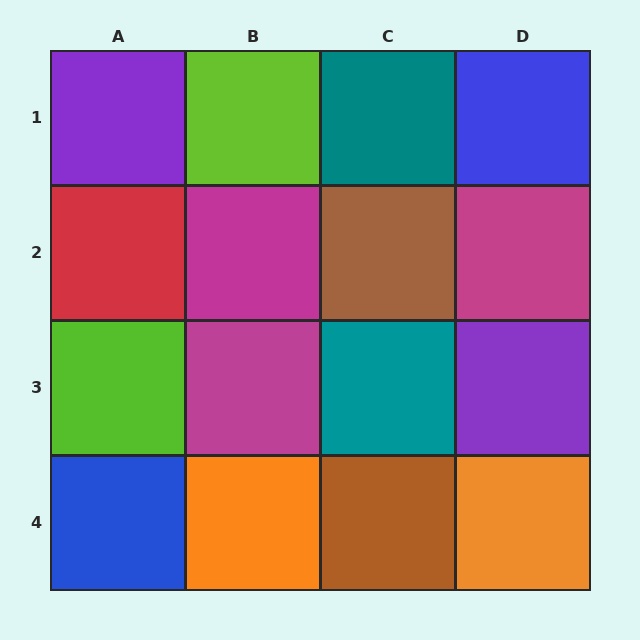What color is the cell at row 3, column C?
Teal.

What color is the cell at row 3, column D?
Purple.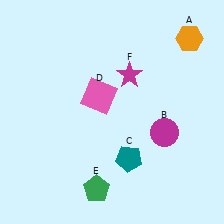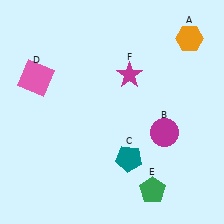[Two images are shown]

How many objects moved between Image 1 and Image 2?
2 objects moved between the two images.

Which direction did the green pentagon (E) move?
The green pentagon (E) moved right.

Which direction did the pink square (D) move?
The pink square (D) moved left.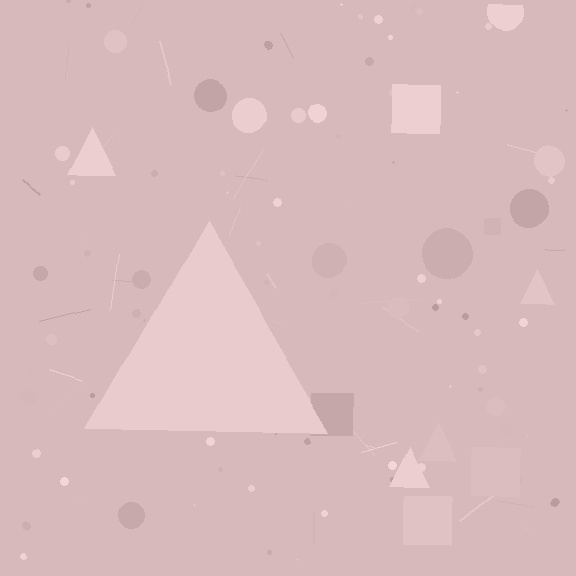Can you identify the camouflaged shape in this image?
The camouflaged shape is a triangle.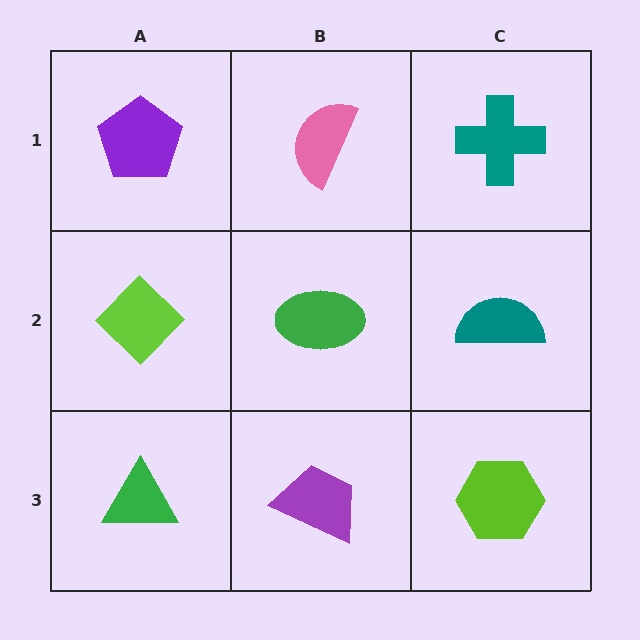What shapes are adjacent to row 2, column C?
A teal cross (row 1, column C), a lime hexagon (row 3, column C), a green ellipse (row 2, column B).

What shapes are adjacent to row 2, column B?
A pink semicircle (row 1, column B), a purple trapezoid (row 3, column B), a lime diamond (row 2, column A), a teal semicircle (row 2, column C).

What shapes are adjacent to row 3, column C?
A teal semicircle (row 2, column C), a purple trapezoid (row 3, column B).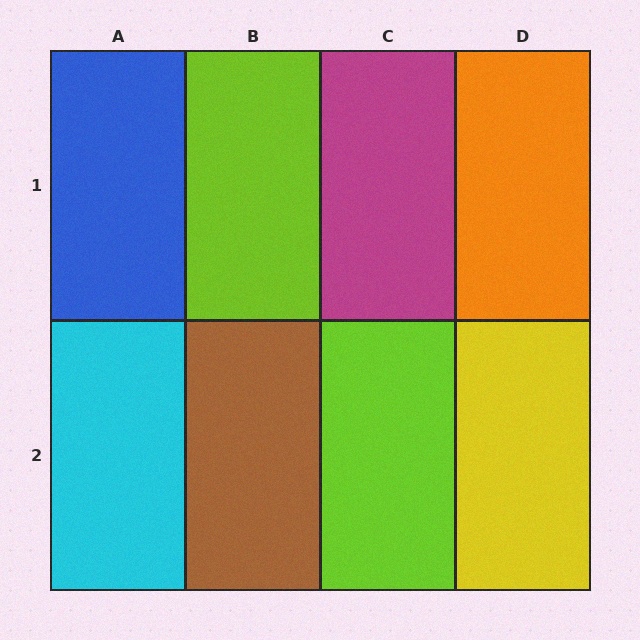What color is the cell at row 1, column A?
Blue.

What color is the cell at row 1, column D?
Orange.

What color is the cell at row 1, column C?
Magenta.